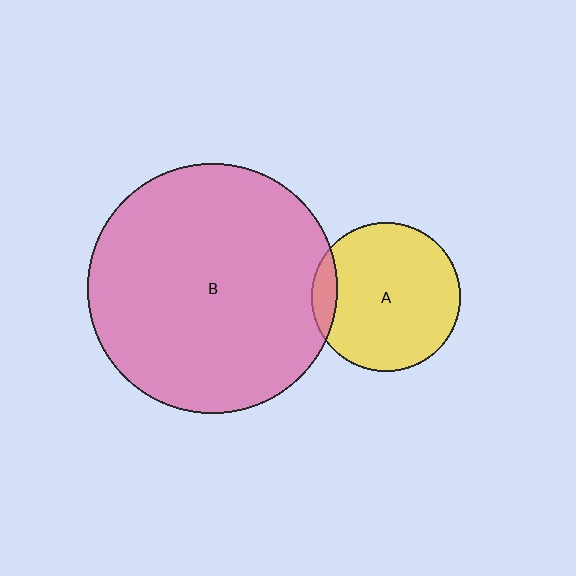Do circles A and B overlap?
Yes.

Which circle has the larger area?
Circle B (pink).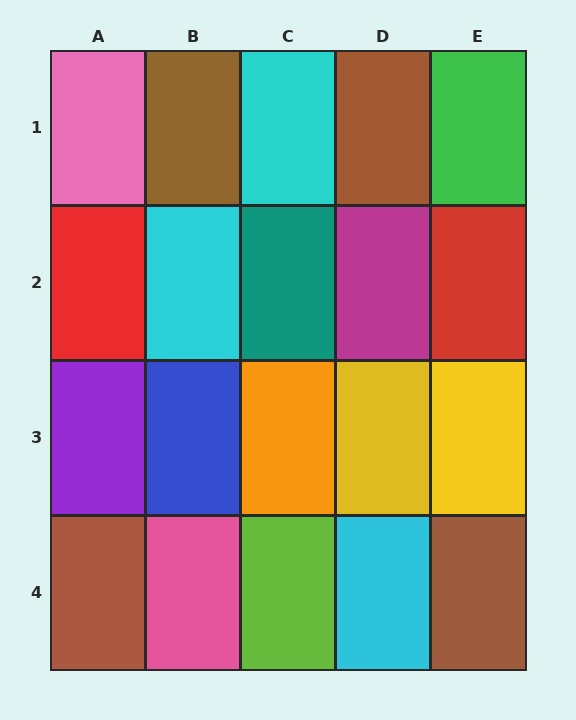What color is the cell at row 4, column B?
Pink.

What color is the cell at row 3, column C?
Orange.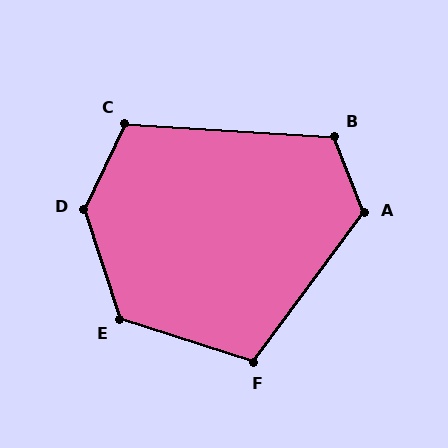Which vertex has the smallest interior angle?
F, at approximately 109 degrees.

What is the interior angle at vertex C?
Approximately 112 degrees (obtuse).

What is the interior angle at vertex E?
Approximately 126 degrees (obtuse).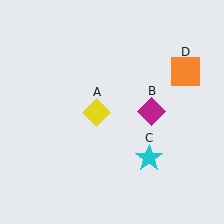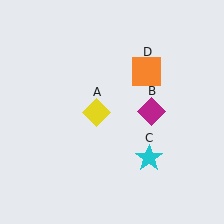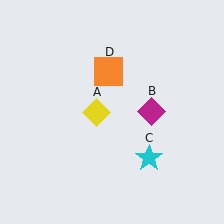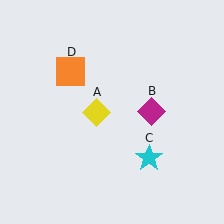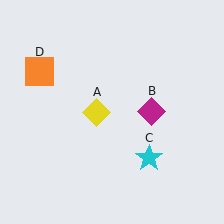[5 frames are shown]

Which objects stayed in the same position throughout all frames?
Yellow diamond (object A) and magenta diamond (object B) and cyan star (object C) remained stationary.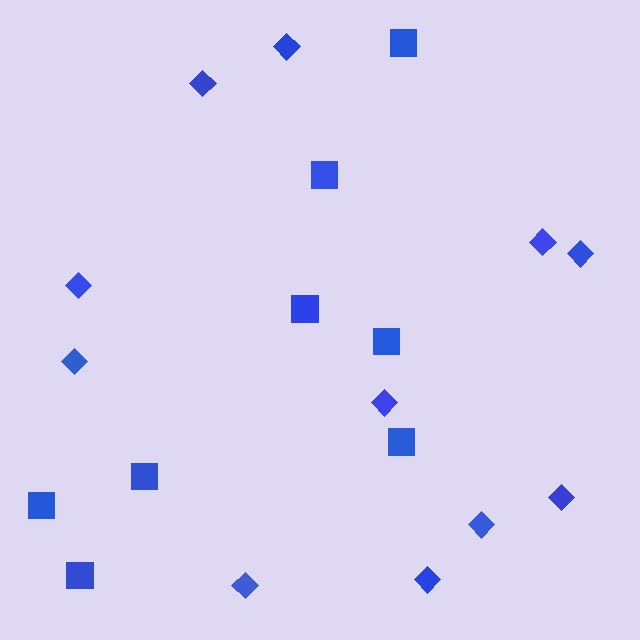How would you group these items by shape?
There are 2 groups: one group of diamonds (11) and one group of squares (8).